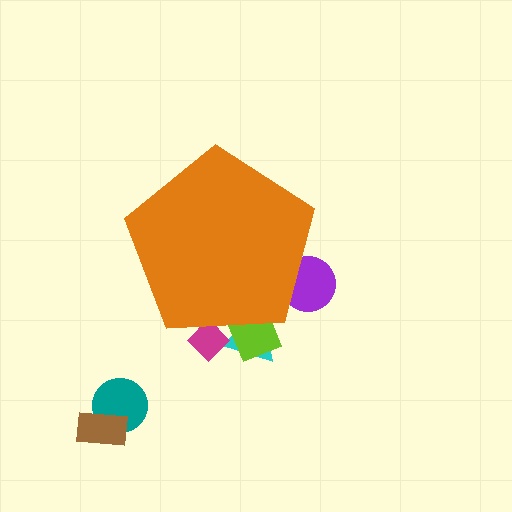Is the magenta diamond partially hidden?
Yes, the magenta diamond is partially hidden behind the orange pentagon.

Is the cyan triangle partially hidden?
Yes, the cyan triangle is partially hidden behind the orange pentagon.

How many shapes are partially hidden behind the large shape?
4 shapes are partially hidden.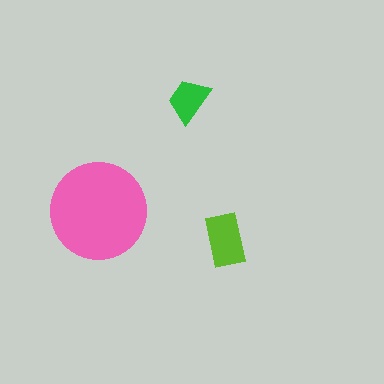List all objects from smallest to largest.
The green trapezoid, the lime rectangle, the pink circle.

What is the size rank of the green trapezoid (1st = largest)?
3rd.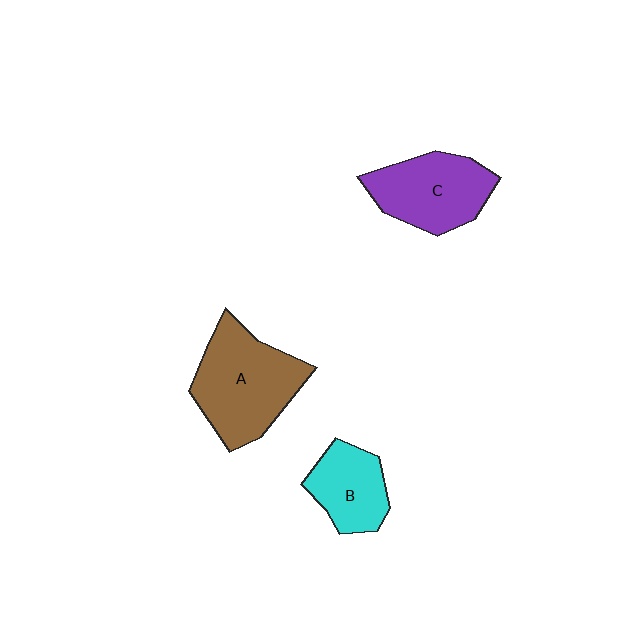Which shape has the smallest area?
Shape B (cyan).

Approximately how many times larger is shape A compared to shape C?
Approximately 1.2 times.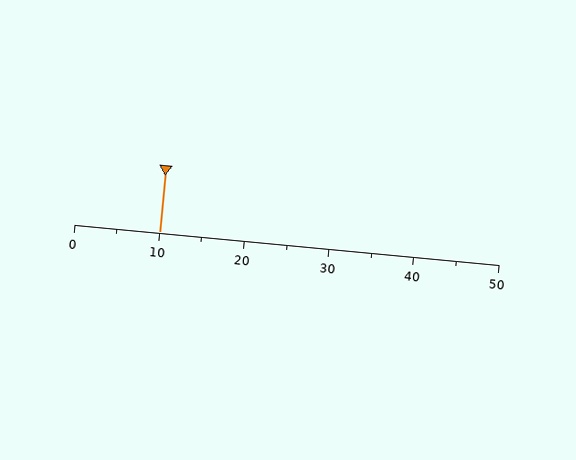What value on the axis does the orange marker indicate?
The marker indicates approximately 10.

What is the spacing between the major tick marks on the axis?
The major ticks are spaced 10 apart.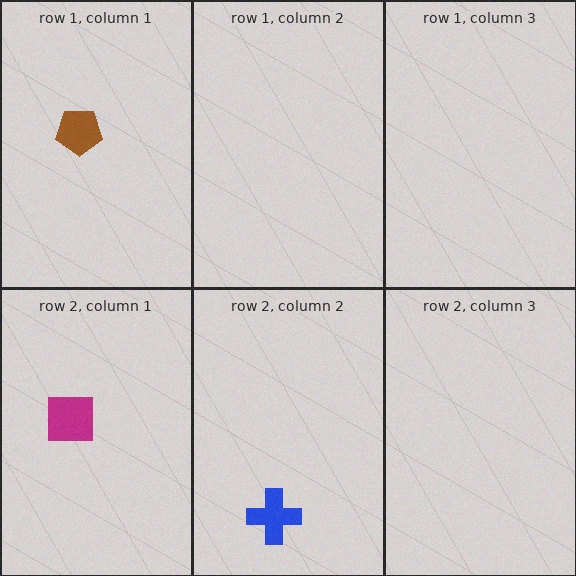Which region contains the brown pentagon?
The row 1, column 1 region.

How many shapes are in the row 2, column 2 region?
1.